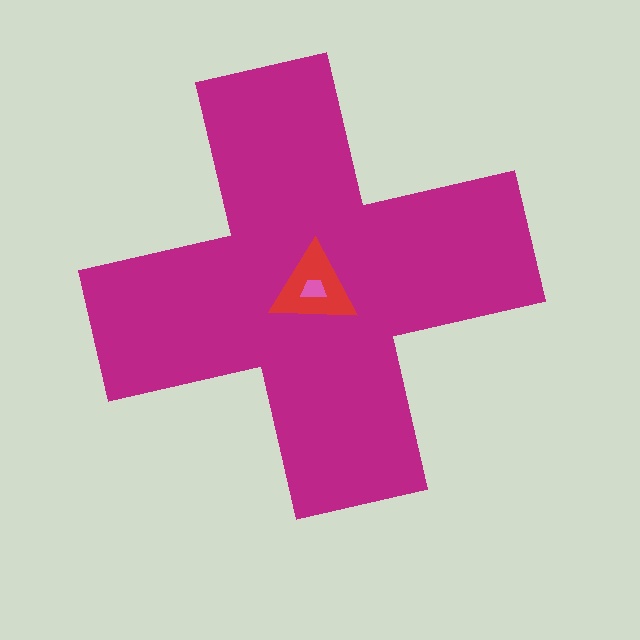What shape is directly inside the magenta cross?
The red triangle.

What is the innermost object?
The pink trapezoid.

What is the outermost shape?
The magenta cross.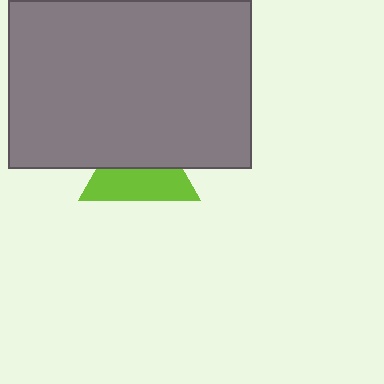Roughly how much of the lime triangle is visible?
About half of it is visible (roughly 50%).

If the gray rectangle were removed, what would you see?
You would see the complete lime triangle.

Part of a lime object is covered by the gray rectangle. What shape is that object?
It is a triangle.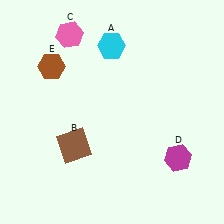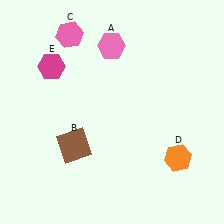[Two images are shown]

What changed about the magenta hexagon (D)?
In Image 1, D is magenta. In Image 2, it changed to orange.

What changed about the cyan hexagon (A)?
In Image 1, A is cyan. In Image 2, it changed to pink.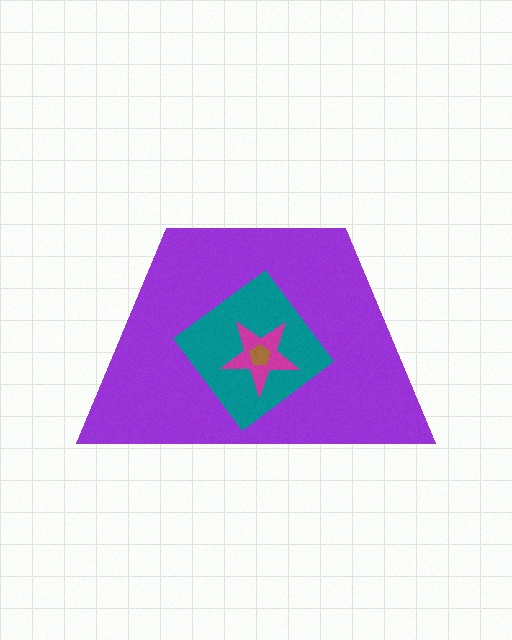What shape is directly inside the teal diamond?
The magenta star.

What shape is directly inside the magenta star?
The brown pentagon.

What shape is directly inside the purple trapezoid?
The teal diamond.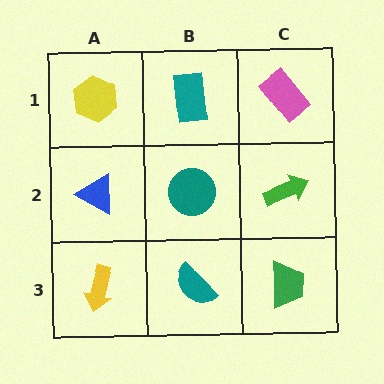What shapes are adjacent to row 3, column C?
A green arrow (row 2, column C), a teal semicircle (row 3, column B).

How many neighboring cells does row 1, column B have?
3.